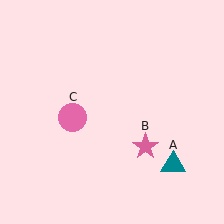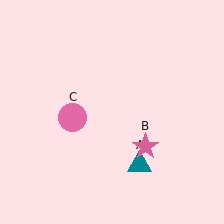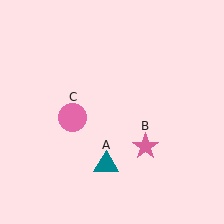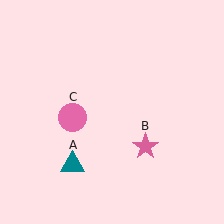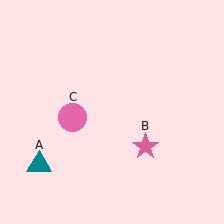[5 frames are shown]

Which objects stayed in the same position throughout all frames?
Pink star (object B) and pink circle (object C) remained stationary.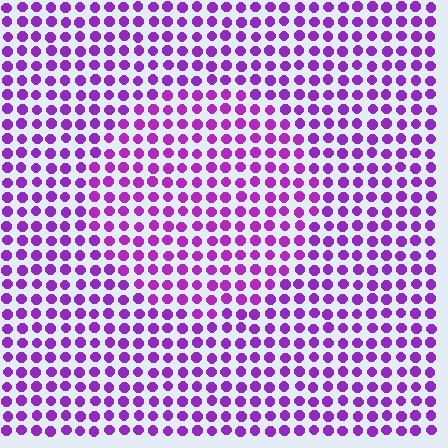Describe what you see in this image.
The image is filled with small purple elements in a uniform arrangement. A circle-shaped region is visible where the elements are tinted to a slightly different hue, forming a subtle color boundary.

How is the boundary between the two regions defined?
The boundary is defined purely by a slight shift in hue (about 13 degrees). Spacing, size, and orientation are identical on both sides.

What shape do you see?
I see a circle.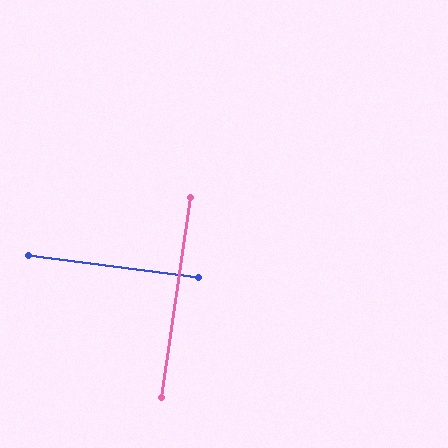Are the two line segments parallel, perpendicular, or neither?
Perpendicular — they meet at approximately 89°.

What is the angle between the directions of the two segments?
Approximately 89 degrees.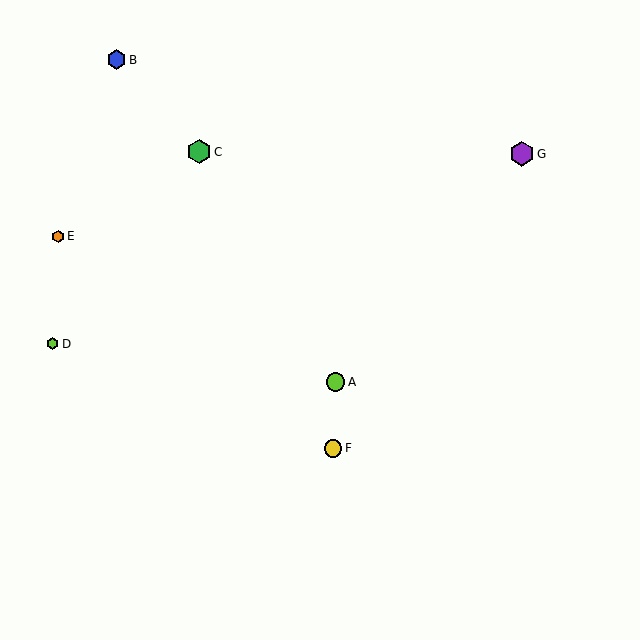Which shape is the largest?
The purple hexagon (labeled G) is the largest.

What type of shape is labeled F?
Shape F is a yellow circle.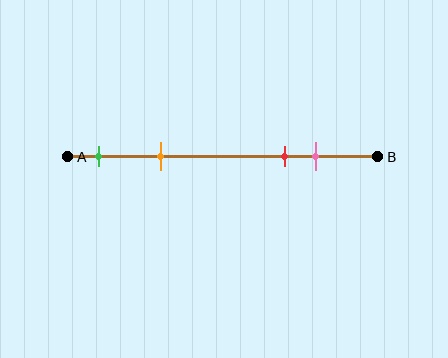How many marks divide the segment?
There are 4 marks dividing the segment.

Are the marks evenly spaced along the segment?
No, the marks are not evenly spaced.